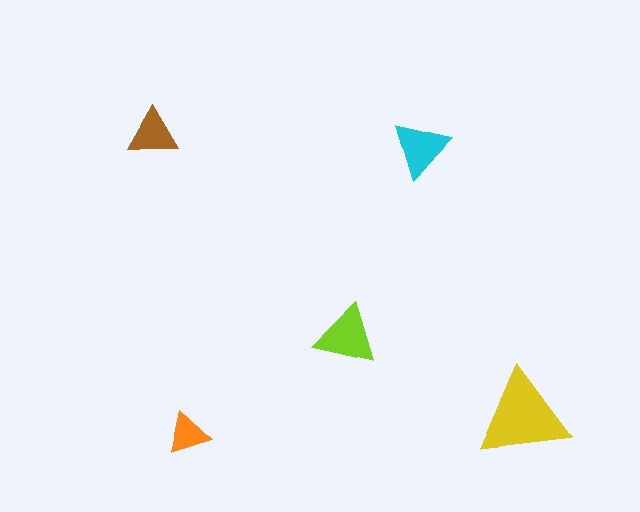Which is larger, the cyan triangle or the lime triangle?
The lime one.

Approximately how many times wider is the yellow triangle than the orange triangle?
About 2 times wider.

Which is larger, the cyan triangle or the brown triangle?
The cyan one.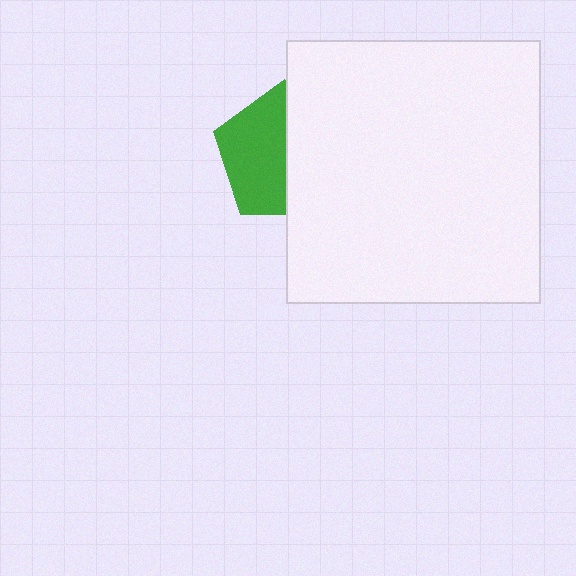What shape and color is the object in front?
The object in front is a white rectangle.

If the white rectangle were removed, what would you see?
You would see the complete green pentagon.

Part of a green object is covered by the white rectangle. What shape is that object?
It is a pentagon.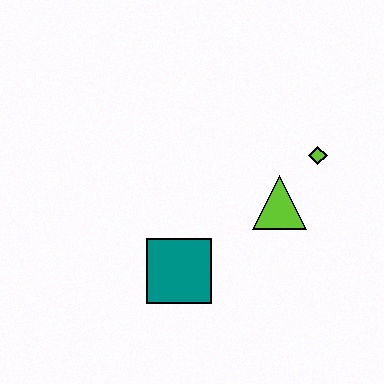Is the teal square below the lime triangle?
Yes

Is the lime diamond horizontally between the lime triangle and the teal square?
No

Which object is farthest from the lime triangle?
The teal square is farthest from the lime triangle.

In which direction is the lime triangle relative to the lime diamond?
The lime triangle is below the lime diamond.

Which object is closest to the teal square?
The lime triangle is closest to the teal square.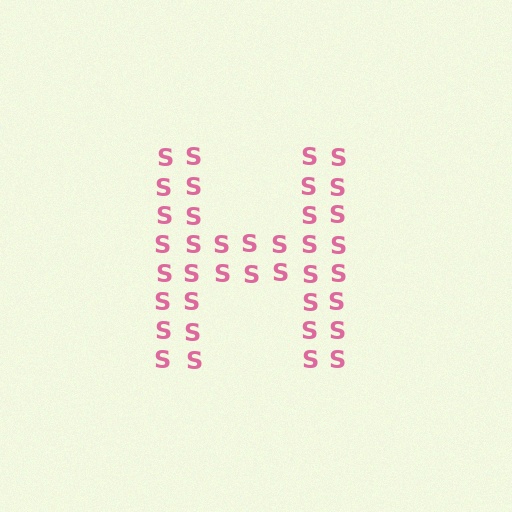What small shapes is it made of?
It is made of small letter S's.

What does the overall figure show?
The overall figure shows the letter H.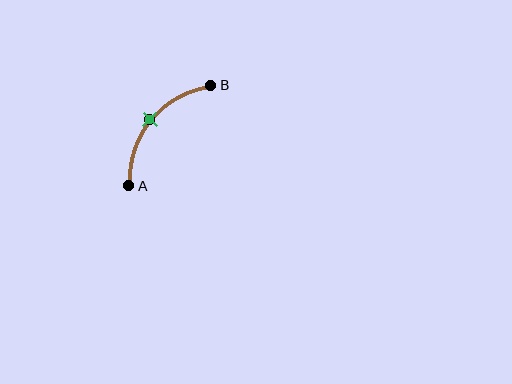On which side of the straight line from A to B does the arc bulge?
The arc bulges above and to the left of the straight line connecting A and B.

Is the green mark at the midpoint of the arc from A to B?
Yes. The green mark lies on the arc at equal arc-length from both A and B — it is the arc midpoint.